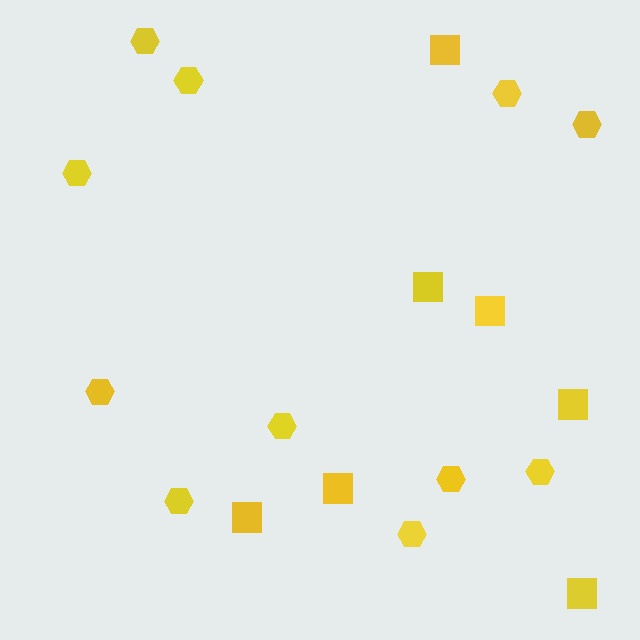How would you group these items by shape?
There are 2 groups: one group of hexagons (11) and one group of squares (7).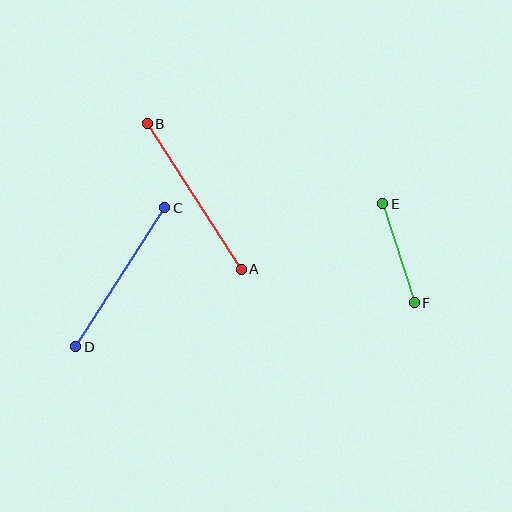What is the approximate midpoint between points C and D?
The midpoint is at approximately (120, 277) pixels.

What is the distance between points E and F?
The distance is approximately 104 pixels.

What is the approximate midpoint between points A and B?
The midpoint is at approximately (194, 197) pixels.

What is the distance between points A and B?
The distance is approximately 173 pixels.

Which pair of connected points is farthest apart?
Points A and B are farthest apart.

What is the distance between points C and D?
The distance is approximately 165 pixels.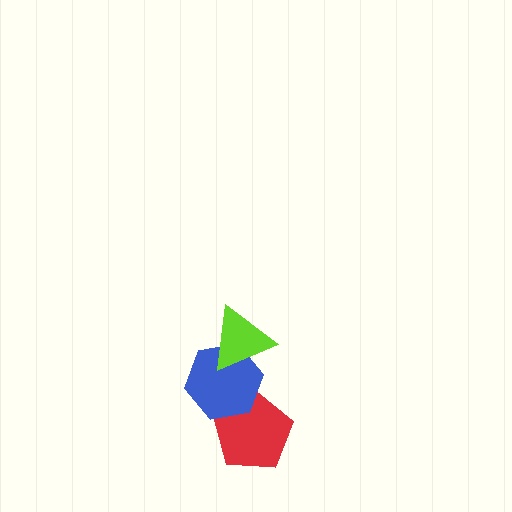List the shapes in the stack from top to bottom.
From top to bottom: the lime triangle, the blue hexagon, the red pentagon.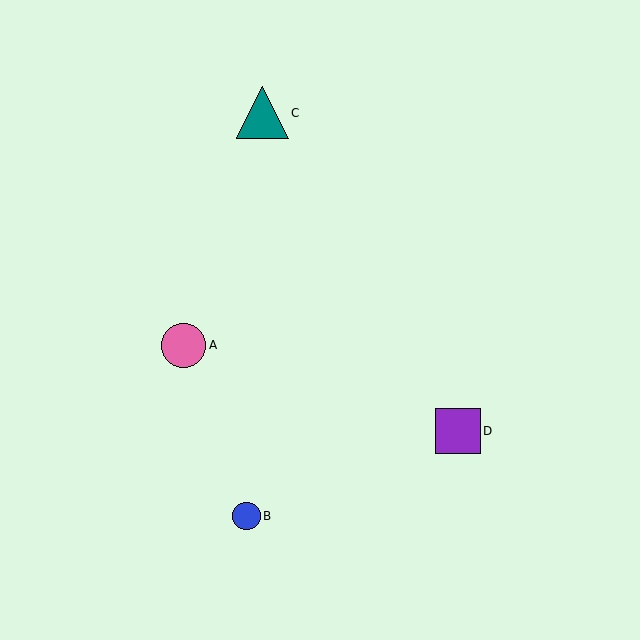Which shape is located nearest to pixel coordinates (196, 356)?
The pink circle (labeled A) at (184, 345) is nearest to that location.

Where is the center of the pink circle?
The center of the pink circle is at (184, 345).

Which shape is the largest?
The teal triangle (labeled C) is the largest.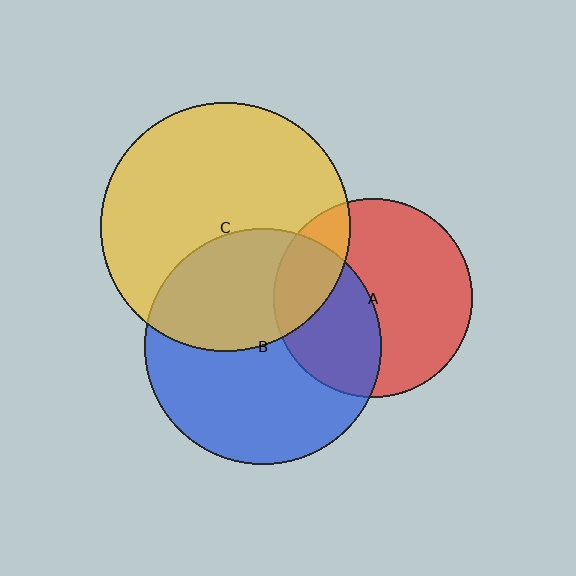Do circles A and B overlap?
Yes.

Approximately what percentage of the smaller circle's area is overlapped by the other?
Approximately 40%.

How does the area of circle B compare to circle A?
Approximately 1.4 times.